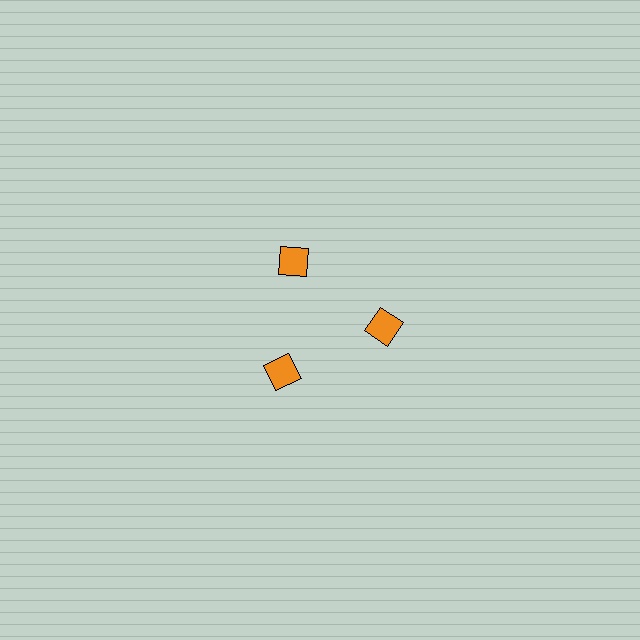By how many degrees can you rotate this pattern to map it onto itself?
The pattern maps onto itself every 120 degrees of rotation.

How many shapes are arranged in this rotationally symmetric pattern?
There are 3 shapes, arranged in 3 groups of 1.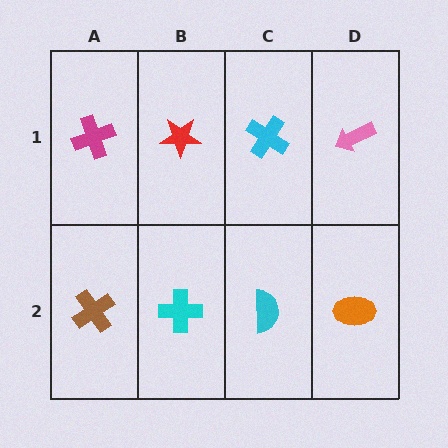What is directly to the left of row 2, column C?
A cyan cross.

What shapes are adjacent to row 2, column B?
A red star (row 1, column B), a brown cross (row 2, column A), a cyan semicircle (row 2, column C).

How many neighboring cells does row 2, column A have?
2.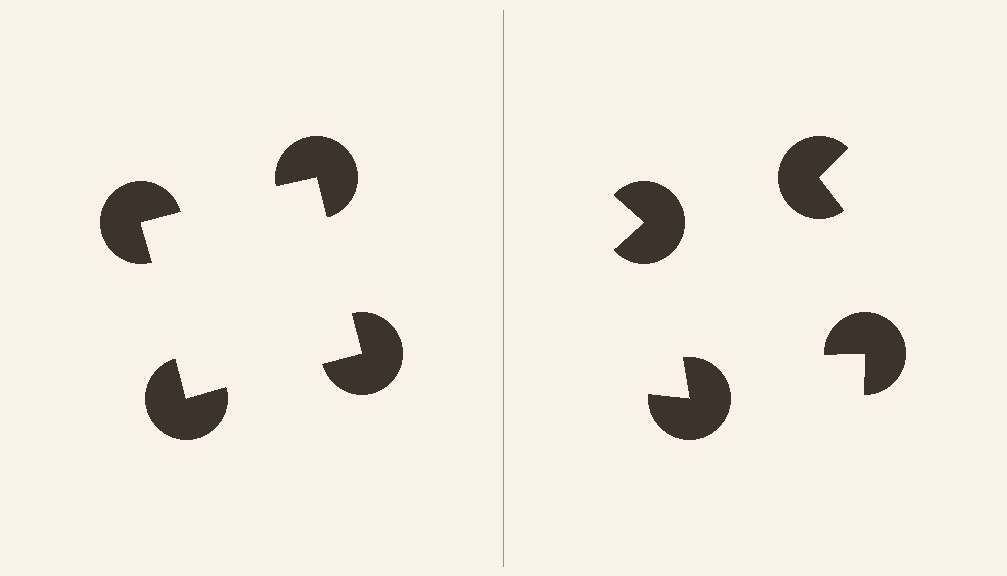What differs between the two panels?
The pac-man discs are positioned identically on both sides; only the wedge orientations differ. On the left they align to a square; on the right they are misaligned.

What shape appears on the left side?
An illusory square.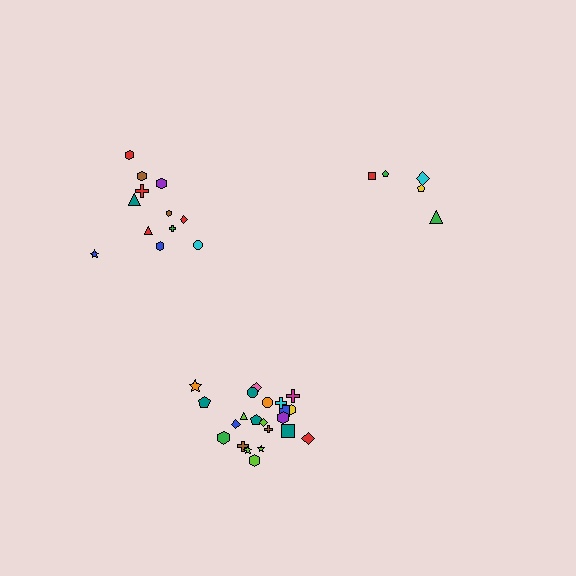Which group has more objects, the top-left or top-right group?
The top-left group.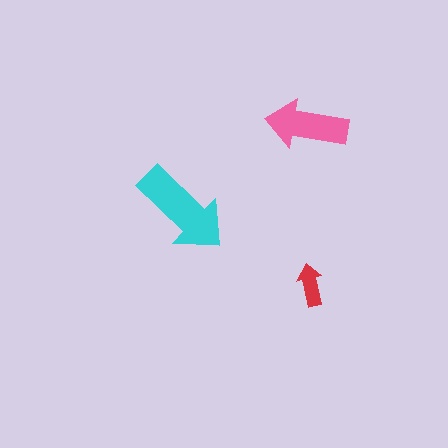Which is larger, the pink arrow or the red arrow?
The pink one.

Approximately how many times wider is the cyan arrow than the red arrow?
About 2.5 times wider.